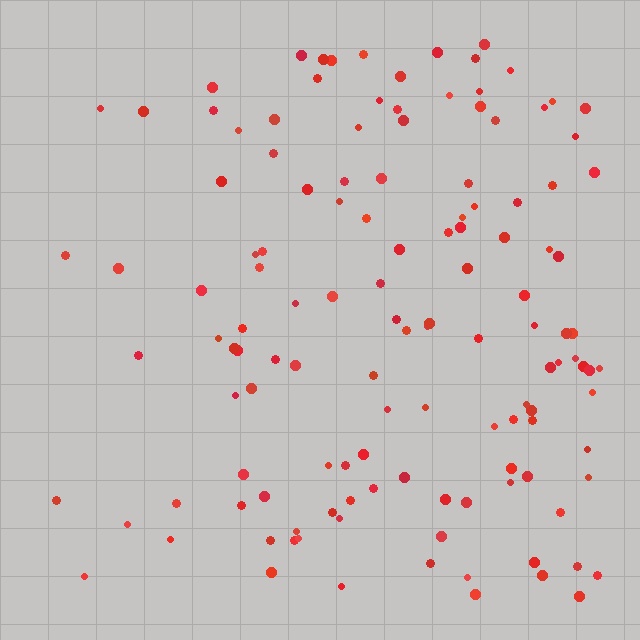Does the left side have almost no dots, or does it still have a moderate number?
Still a moderate number, just noticeably fewer than the right.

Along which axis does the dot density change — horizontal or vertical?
Horizontal.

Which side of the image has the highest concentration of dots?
The right.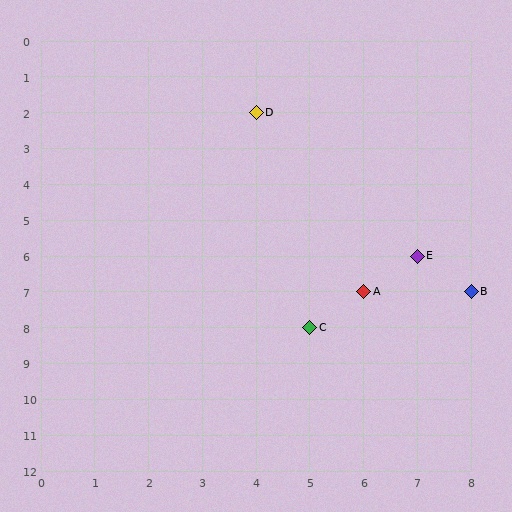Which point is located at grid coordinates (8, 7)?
Point B is at (8, 7).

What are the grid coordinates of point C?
Point C is at grid coordinates (5, 8).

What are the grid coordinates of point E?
Point E is at grid coordinates (7, 6).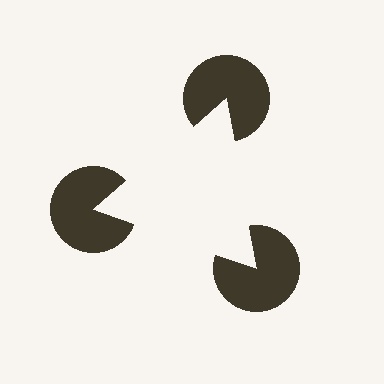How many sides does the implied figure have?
3 sides.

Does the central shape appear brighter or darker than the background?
It typically appears slightly brighter than the background, even though no actual brightness change is drawn.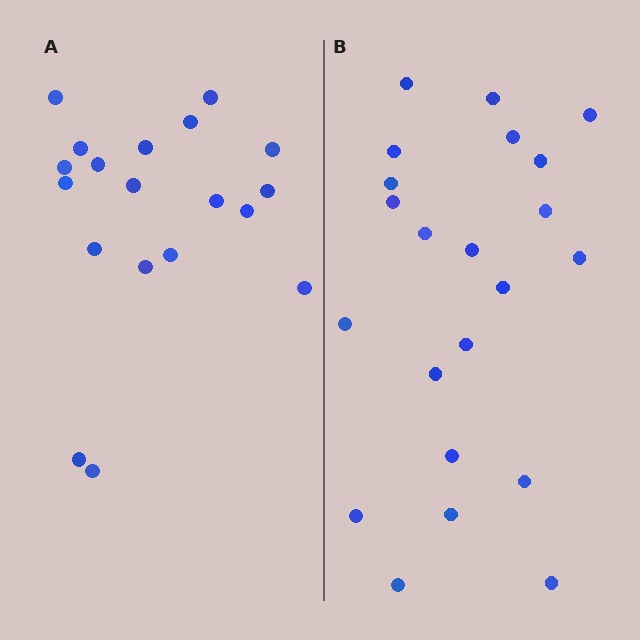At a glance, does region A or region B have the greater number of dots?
Region B (the right region) has more dots.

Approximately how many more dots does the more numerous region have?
Region B has just a few more — roughly 2 or 3 more dots than region A.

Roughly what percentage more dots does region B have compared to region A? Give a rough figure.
About 15% more.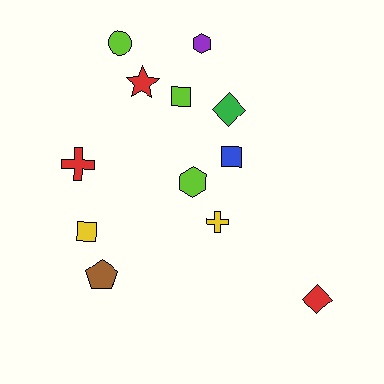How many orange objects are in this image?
There are no orange objects.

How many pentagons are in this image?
There is 1 pentagon.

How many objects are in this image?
There are 12 objects.